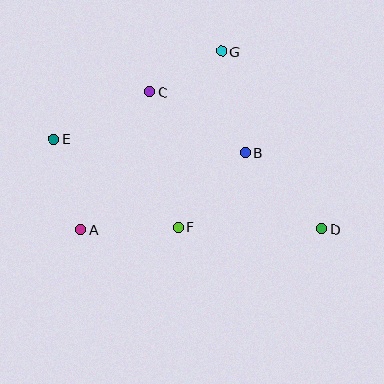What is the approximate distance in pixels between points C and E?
The distance between C and E is approximately 107 pixels.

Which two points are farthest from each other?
Points D and E are farthest from each other.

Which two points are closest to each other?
Points C and G are closest to each other.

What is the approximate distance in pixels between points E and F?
The distance between E and F is approximately 153 pixels.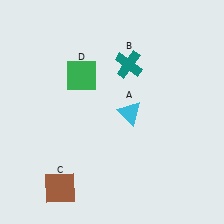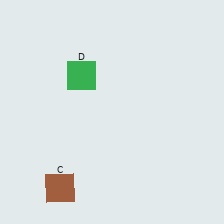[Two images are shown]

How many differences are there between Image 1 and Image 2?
There are 2 differences between the two images.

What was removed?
The teal cross (B), the cyan triangle (A) were removed in Image 2.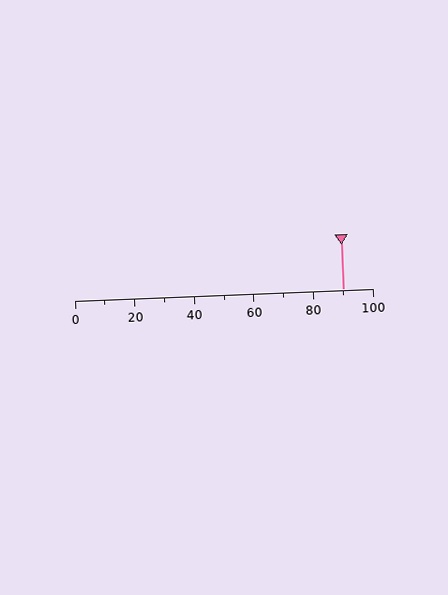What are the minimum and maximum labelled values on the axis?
The axis runs from 0 to 100.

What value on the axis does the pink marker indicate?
The marker indicates approximately 90.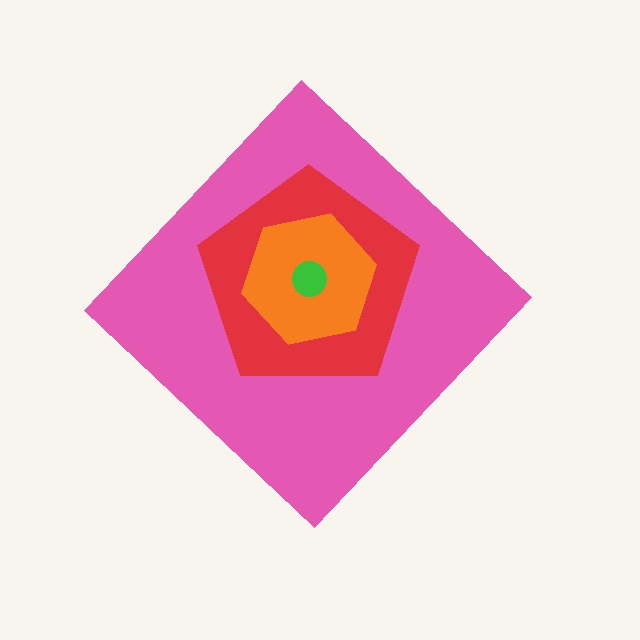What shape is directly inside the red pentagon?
The orange hexagon.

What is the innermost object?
The green circle.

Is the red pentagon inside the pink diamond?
Yes.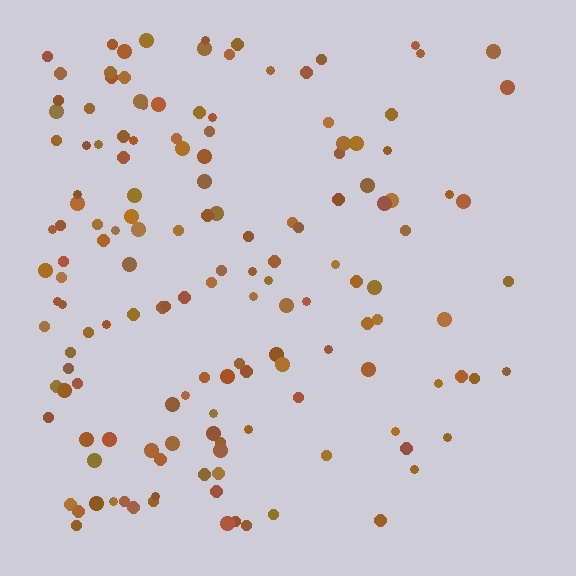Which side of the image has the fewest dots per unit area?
The right.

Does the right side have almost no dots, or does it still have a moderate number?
Still a moderate number, just noticeably fewer than the left.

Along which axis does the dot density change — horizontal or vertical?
Horizontal.